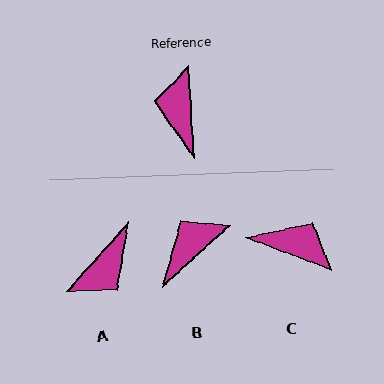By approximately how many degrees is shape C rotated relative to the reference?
Approximately 114 degrees clockwise.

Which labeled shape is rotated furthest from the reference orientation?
A, about 135 degrees away.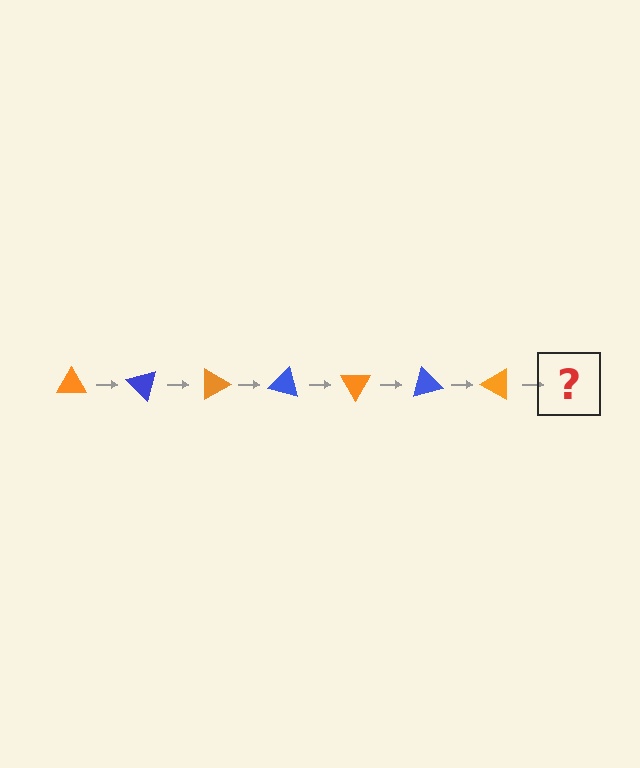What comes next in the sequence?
The next element should be a blue triangle, rotated 315 degrees from the start.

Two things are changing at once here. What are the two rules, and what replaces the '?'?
The two rules are that it rotates 45 degrees each step and the color cycles through orange and blue. The '?' should be a blue triangle, rotated 315 degrees from the start.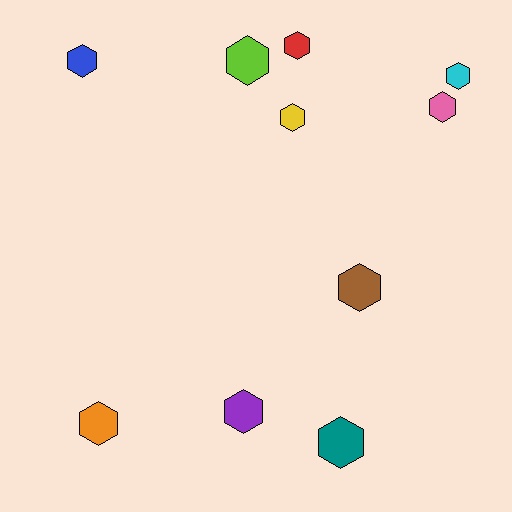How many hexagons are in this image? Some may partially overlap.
There are 10 hexagons.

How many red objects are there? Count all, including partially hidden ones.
There is 1 red object.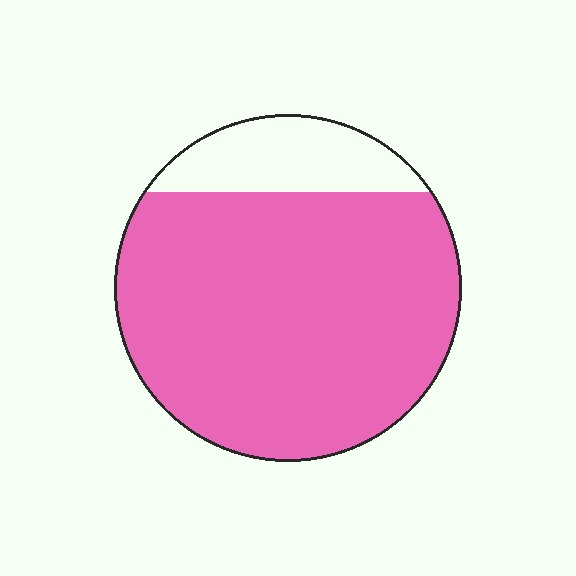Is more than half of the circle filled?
Yes.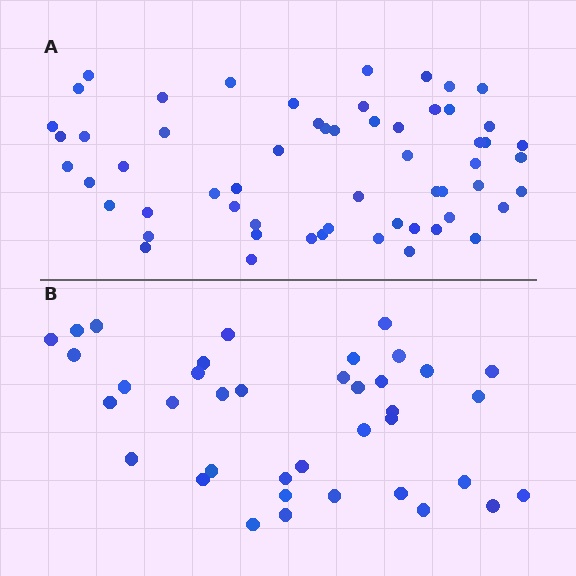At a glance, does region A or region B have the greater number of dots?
Region A (the top region) has more dots.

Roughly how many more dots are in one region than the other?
Region A has approximately 20 more dots than region B.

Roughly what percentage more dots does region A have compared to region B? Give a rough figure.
About 55% more.